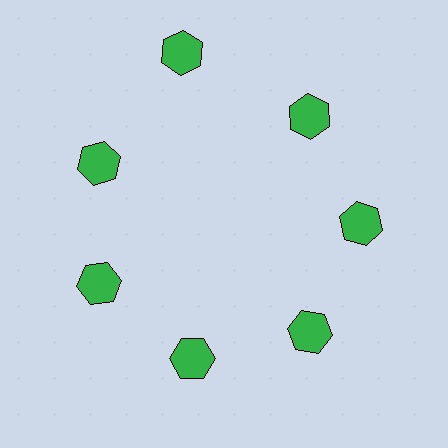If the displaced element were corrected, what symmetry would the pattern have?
It would have 7-fold rotational symmetry — the pattern would map onto itself every 51 degrees.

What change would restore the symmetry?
The symmetry would be restored by moving it inward, back onto the ring so that all 7 hexagons sit at equal angles and equal distance from the center.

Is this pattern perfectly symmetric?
No. The 7 green hexagons are arranged in a ring, but one element near the 12 o'clock position is pushed outward from the center, breaking the 7-fold rotational symmetry.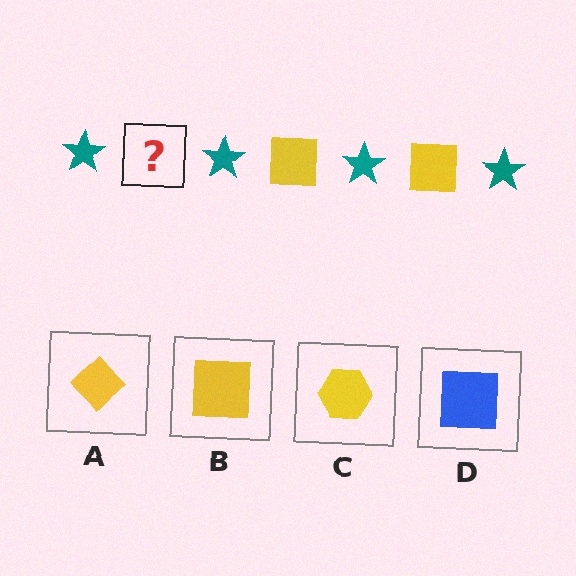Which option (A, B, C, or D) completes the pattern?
B.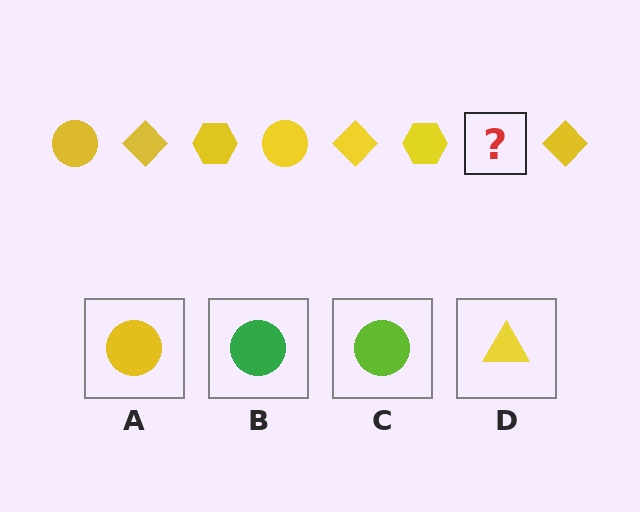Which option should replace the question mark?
Option A.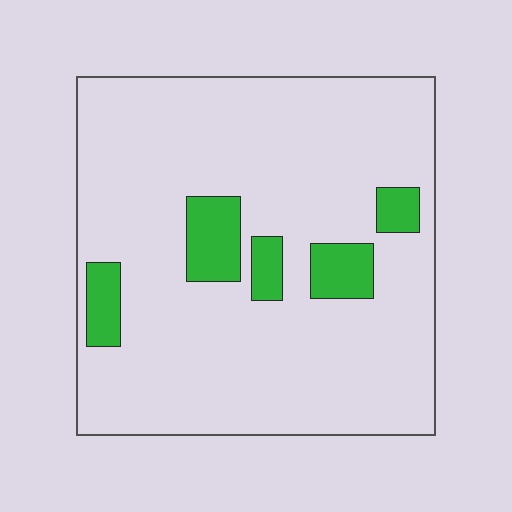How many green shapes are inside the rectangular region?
5.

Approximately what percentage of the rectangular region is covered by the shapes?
Approximately 10%.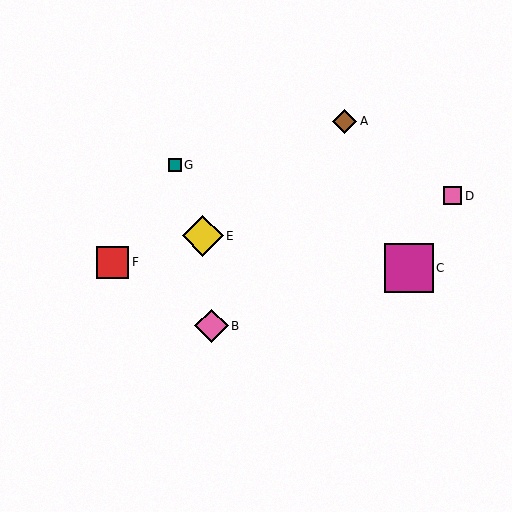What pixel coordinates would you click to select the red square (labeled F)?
Click at (112, 262) to select the red square F.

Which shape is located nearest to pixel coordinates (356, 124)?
The brown diamond (labeled A) at (344, 121) is nearest to that location.